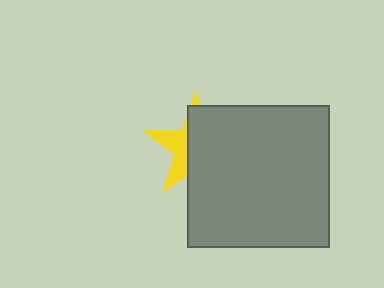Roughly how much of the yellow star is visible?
A small part of it is visible (roughly 37%).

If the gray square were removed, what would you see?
You would see the complete yellow star.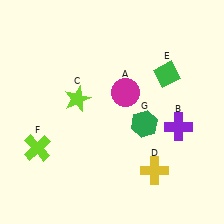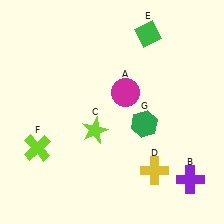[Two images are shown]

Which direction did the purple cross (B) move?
The purple cross (B) moved down.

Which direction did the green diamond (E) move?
The green diamond (E) moved up.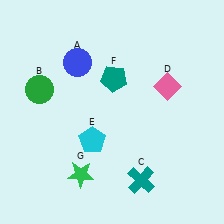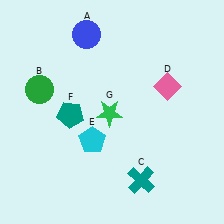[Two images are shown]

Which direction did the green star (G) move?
The green star (G) moved up.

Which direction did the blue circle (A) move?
The blue circle (A) moved up.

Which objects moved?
The objects that moved are: the blue circle (A), the teal pentagon (F), the green star (G).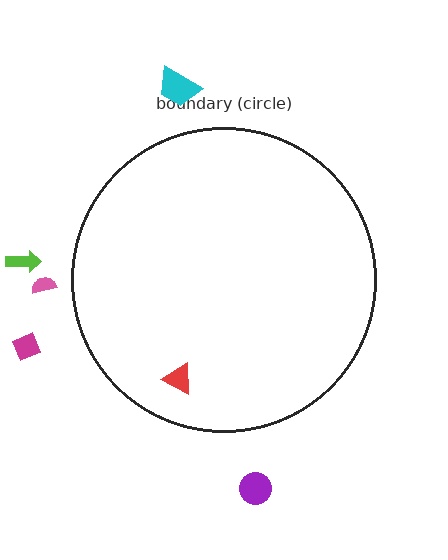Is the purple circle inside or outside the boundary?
Outside.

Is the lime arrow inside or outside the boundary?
Outside.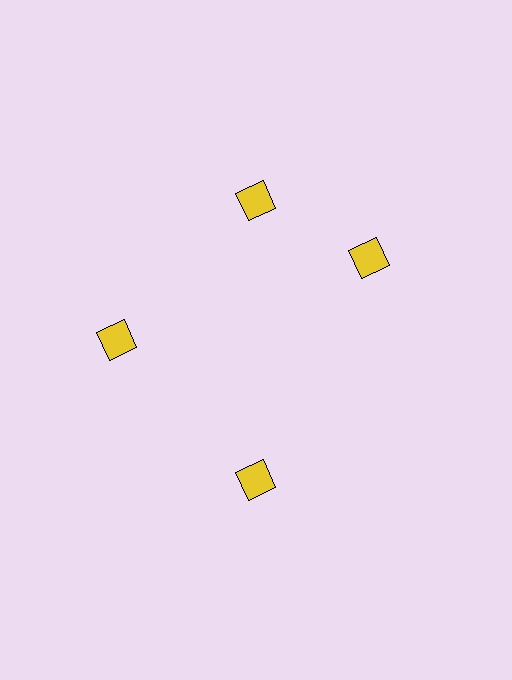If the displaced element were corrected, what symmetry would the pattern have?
It would have 4-fold rotational symmetry — the pattern would map onto itself every 90 degrees.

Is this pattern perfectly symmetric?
No. The 4 yellow diamonds are arranged in a ring, but one element near the 3 o'clock position is rotated out of alignment along the ring, breaking the 4-fold rotational symmetry.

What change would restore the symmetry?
The symmetry would be restored by rotating it back into even spacing with its neighbors so that all 4 diamonds sit at equal angles and equal distance from the center.